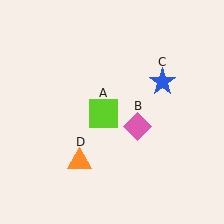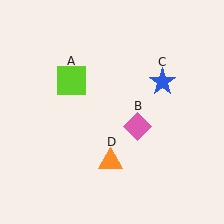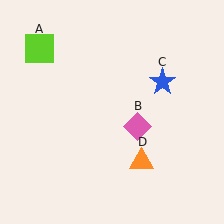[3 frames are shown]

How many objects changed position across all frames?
2 objects changed position: lime square (object A), orange triangle (object D).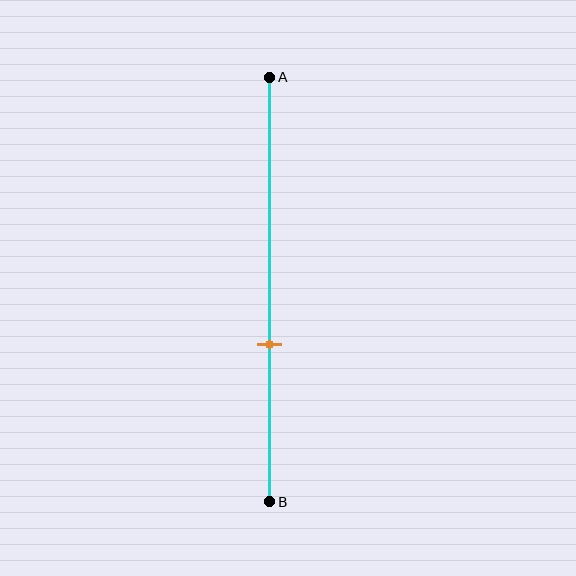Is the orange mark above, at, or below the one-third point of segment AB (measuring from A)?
The orange mark is below the one-third point of segment AB.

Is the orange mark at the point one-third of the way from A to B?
No, the mark is at about 65% from A, not at the 33% one-third point.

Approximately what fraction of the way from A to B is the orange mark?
The orange mark is approximately 65% of the way from A to B.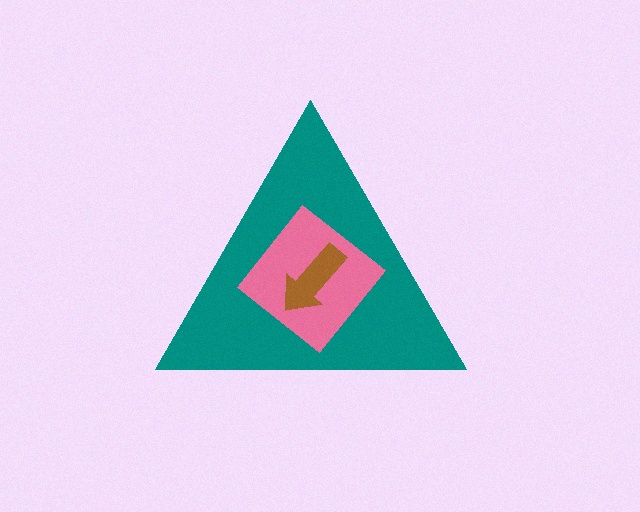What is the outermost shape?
The teal triangle.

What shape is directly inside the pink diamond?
The brown arrow.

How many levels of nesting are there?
3.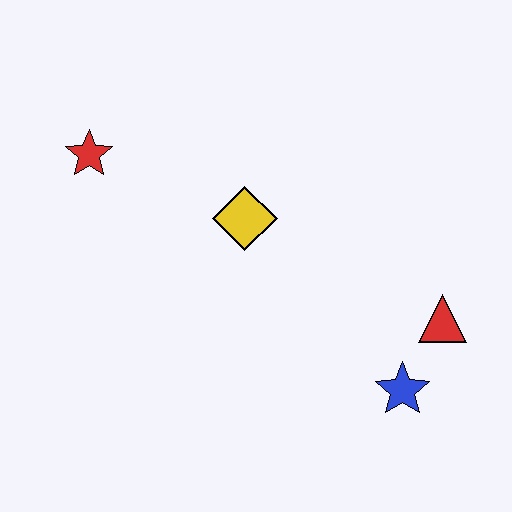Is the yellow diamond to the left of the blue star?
Yes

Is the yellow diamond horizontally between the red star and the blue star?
Yes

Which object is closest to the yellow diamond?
The red star is closest to the yellow diamond.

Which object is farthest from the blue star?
The red star is farthest from the blue star.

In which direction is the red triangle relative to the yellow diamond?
The red triangle is to the right of the yellow diamond.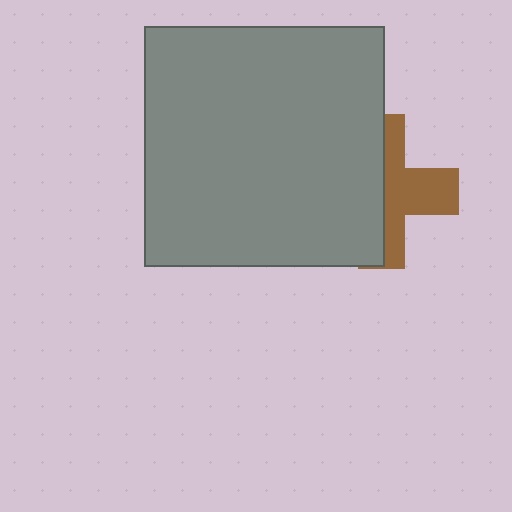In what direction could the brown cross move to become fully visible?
The brown cross could move right. That would shift it out from behind the gray square entirely.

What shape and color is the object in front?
The object in front is a gray square.